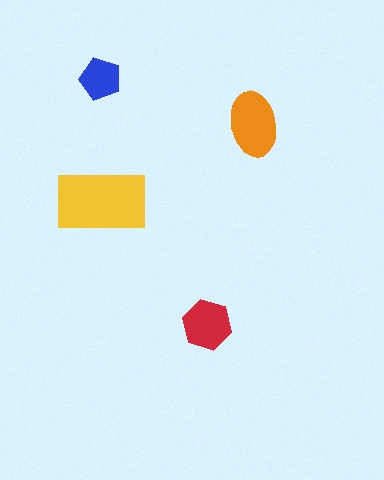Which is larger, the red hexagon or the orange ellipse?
The orange ellipse.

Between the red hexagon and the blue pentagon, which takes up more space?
The red hexagon.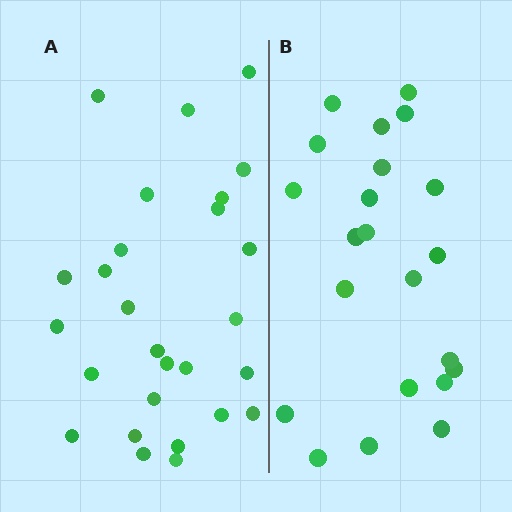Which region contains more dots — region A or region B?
Region A (the left region) has more dots.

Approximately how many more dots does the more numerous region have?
Region A has about 5 more dots than region B.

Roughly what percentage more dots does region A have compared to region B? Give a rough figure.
About 25% more.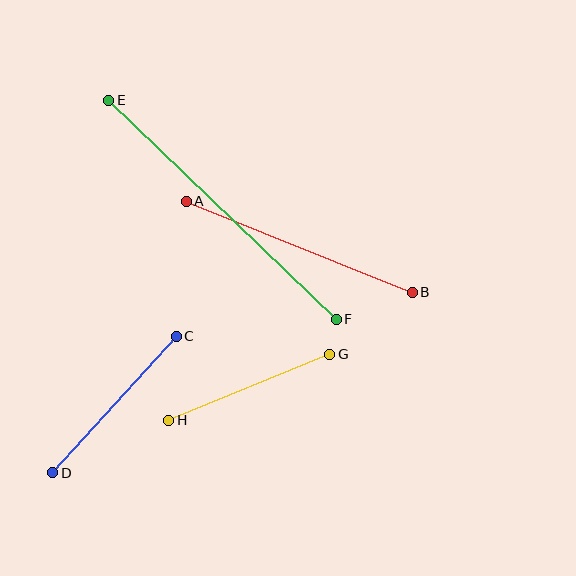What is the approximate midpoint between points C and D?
The midpoint is at approximately (115, 405) pixels.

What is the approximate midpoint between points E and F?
The midpoint is at approximately (223, 210) pixels.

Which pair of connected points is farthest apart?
Points E and F are farthest apart.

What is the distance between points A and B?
The distance is approximately 243 pixels.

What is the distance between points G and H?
The distance is approximately 174 pixels.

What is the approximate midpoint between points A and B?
The midpoint is at approximately (299, 247) pixels.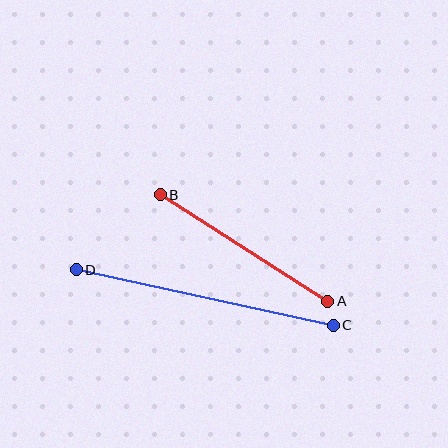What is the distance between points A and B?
The distance is approximately 198 pixels.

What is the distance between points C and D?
The distance is approximately 263 pixels.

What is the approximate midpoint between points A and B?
The midpoint is at approximately (244, 248) pixels.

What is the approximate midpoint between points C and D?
The midpoint is at approximately (205, 297) pixels.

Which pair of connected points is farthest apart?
Points C and D are farthest apart.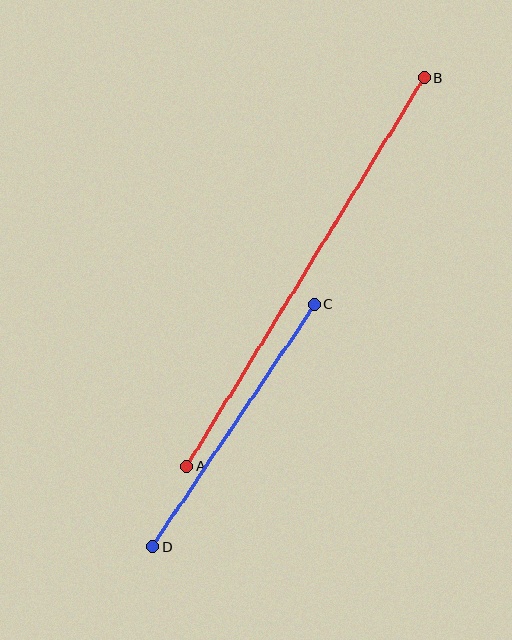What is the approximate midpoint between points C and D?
The midpoint is at approximately (234, 426) pixels.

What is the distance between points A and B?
The distance is approximately 455 pixels.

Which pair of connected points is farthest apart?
Points A and B are farthest apart.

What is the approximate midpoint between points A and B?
The midpoint is at approximately (305, 272) pixels.